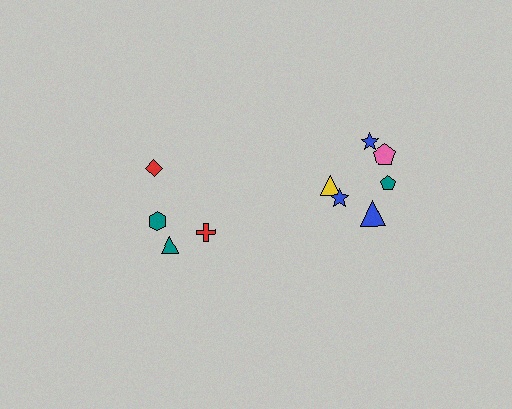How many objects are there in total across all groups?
There are 10 objects.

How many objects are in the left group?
There are 4 objects.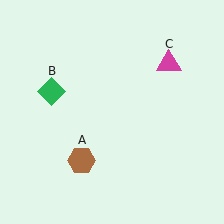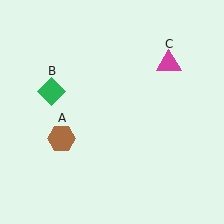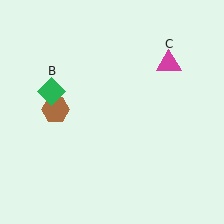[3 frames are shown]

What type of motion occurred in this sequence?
The brown hexagon (object A) rotated clockwise around the center of the scene.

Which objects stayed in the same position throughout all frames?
Green diamond (object B) and magenta triangle (object C) remained stationary.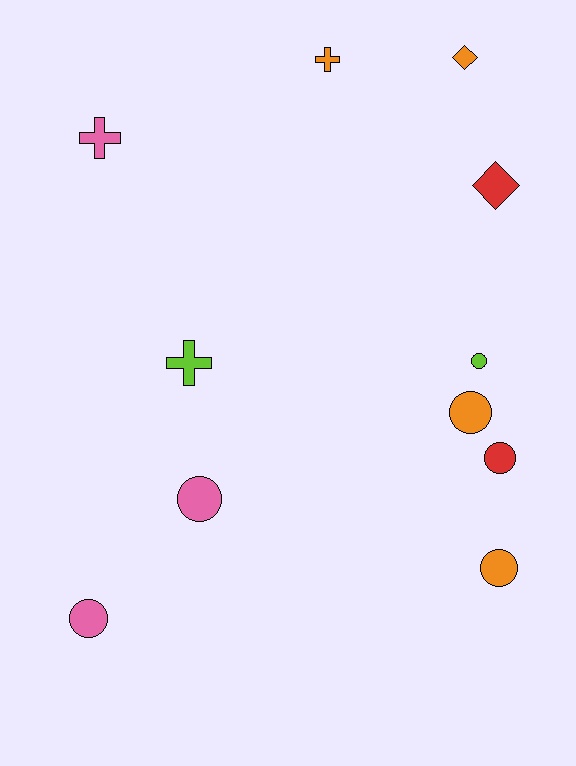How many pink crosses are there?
There is 1 pink cross.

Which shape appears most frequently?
Circle, with 6 objects.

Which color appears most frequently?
Orange, with 4 objects.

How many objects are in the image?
There are 11 objects.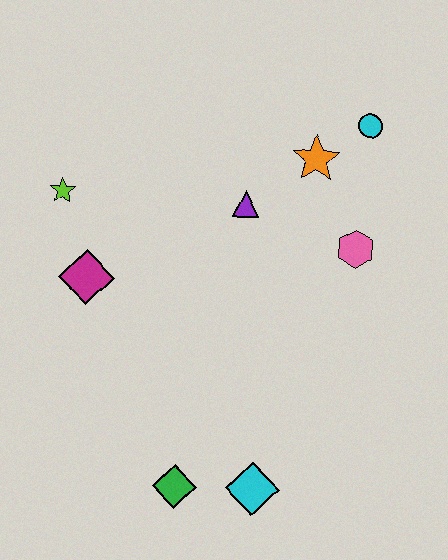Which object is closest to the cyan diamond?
The green diamond is closest to the cyan diamond.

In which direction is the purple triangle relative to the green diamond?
The purple triangle is above the green diamond.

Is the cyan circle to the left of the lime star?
No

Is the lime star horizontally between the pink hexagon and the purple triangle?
No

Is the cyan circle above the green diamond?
Yes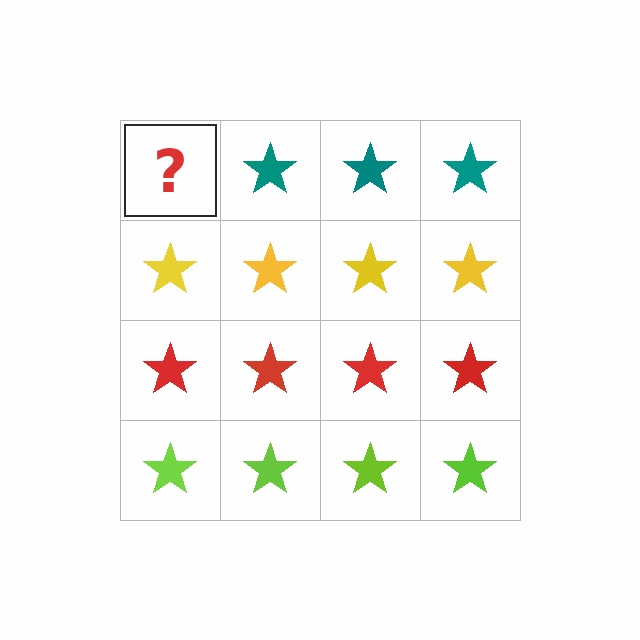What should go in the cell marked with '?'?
The missing cell should contain a teal star.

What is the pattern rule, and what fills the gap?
The rule is that each row has a consistent color. The gap should be filled with a teal star.